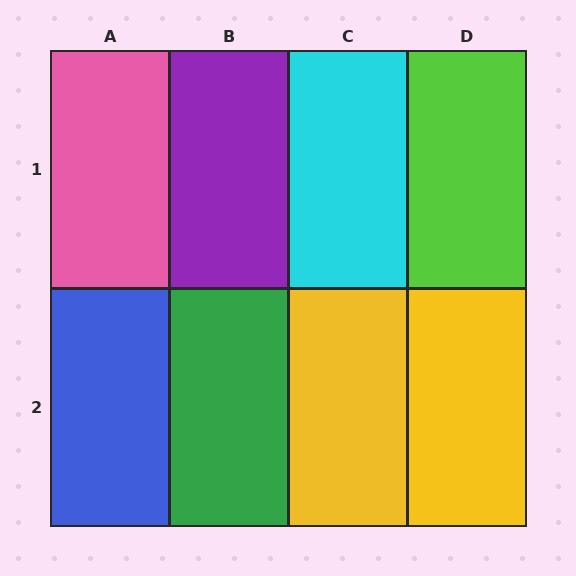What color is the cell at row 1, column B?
Purple.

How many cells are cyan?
1 cell is cyan.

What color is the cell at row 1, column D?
Lime.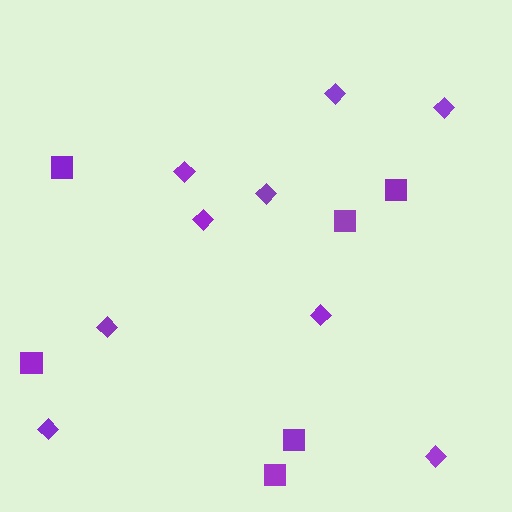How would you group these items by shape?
There are 2 groups: one group of diamonds (9) and one group of squares (6).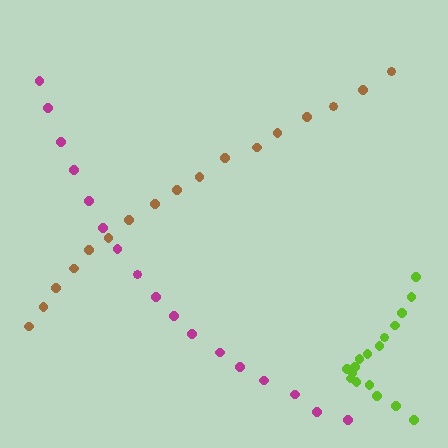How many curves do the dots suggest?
There are 3 distinct paths.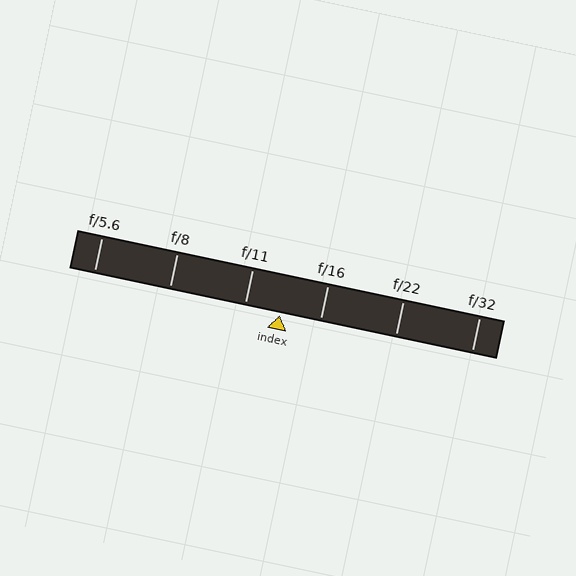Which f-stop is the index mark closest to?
The index mark is closest to f/11.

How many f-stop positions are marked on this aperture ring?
There are 6 f-stop positions marked.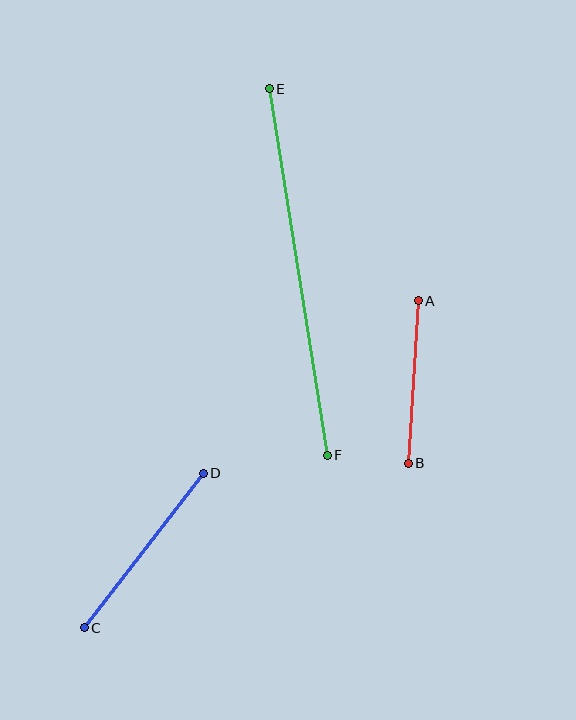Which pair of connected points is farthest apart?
Points E and F are farthest apart.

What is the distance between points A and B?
The distance is approximately 163 pixels.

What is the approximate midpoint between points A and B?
The midpoint is at approximately (413, 382) pixels.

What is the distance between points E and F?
The distance is approximately 371 pixels.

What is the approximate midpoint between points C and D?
The midpoint is at approximately (144, 551) pixels.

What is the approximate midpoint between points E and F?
The midpoint is at approximately (298, 272) pixels.